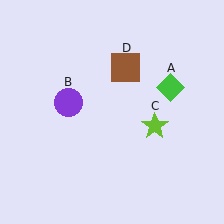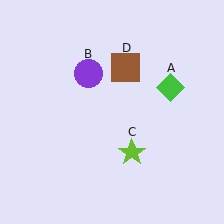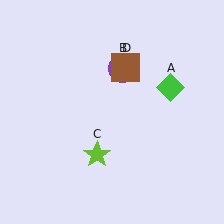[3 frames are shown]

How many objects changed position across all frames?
2 objects changed position: purple circle (object B), lime star (object C).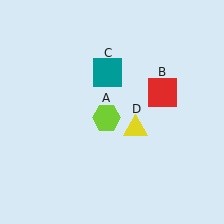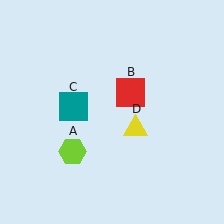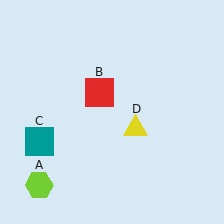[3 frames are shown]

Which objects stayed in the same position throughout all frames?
Yellow triangle (object D) remained stationary.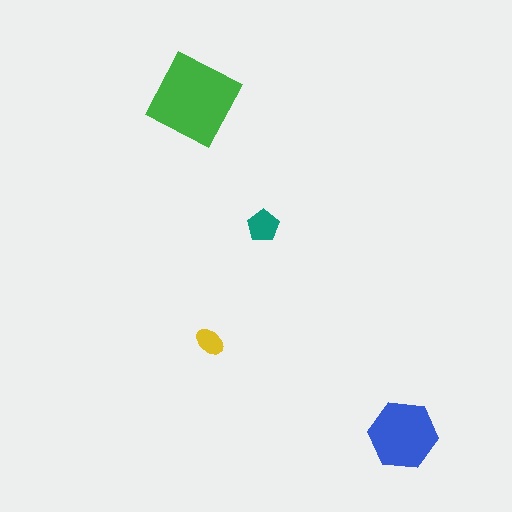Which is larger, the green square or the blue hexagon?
The green square.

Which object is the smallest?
The yellow ellipse.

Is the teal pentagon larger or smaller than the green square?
Smaller.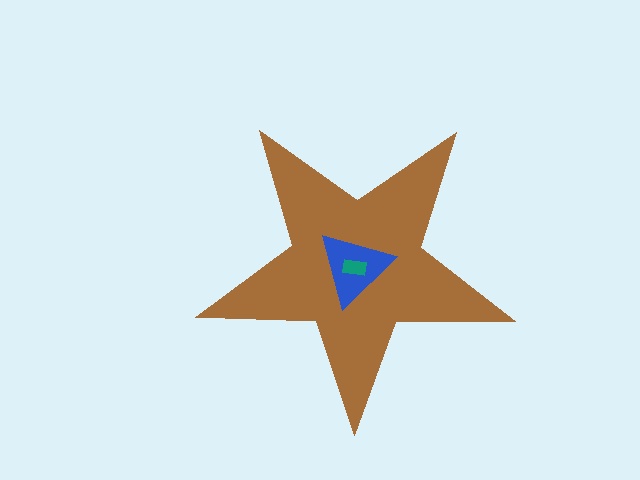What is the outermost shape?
The brown star.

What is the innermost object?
The teal rectangle.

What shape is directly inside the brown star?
The blue triangle.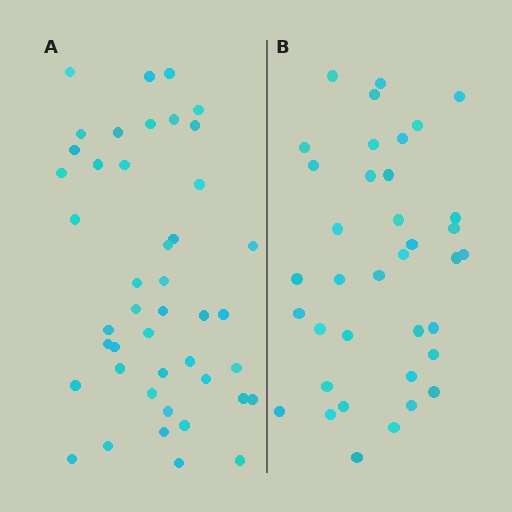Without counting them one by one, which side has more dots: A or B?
Region A (the left region) has more dots.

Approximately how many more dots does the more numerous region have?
Region A has roughly 8 or so more dots than region B.